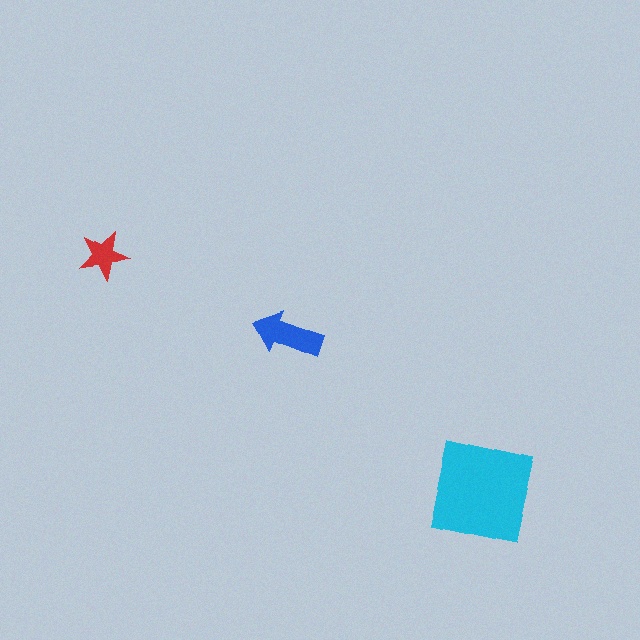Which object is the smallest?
The red star.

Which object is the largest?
The cyan square.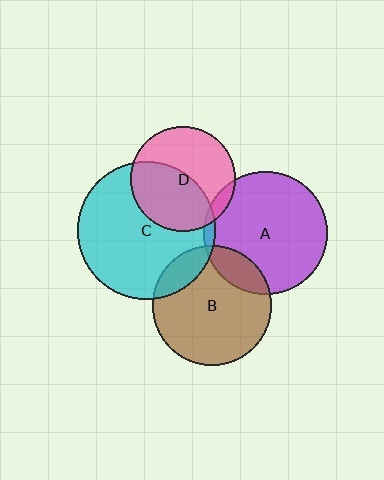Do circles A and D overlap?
Yes.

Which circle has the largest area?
Circle C (cyan).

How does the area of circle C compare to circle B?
Approximately 1.3 times.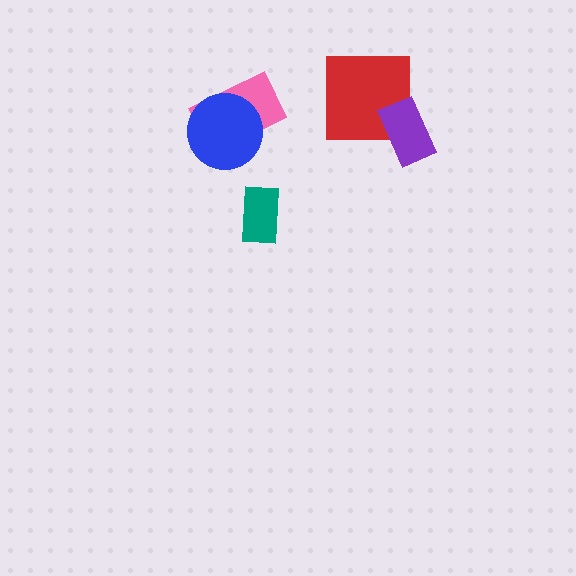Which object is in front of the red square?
The purple rectangle is in front of the red square.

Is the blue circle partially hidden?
No, no other shape covers it.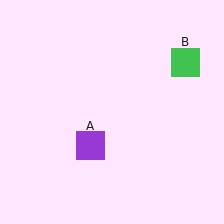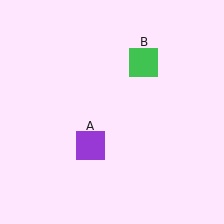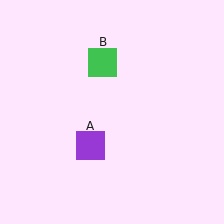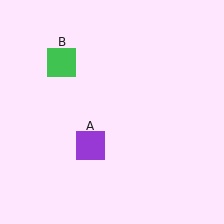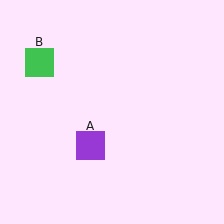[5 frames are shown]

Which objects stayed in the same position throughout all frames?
Purple square (object A) remained stationary.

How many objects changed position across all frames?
1 object changed position: green square (object B).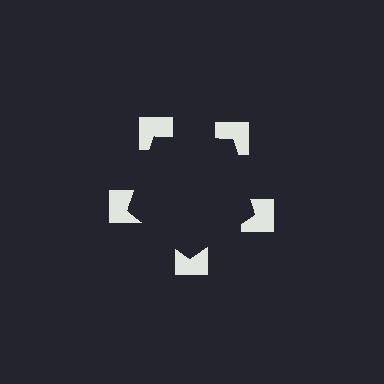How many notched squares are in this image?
There are 5 — one at each vertex of the illusory pentagon.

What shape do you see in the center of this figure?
An illusory pentagon — its edges are inferred from the aligned wedge cuts in the notched squares, not physically drawn.